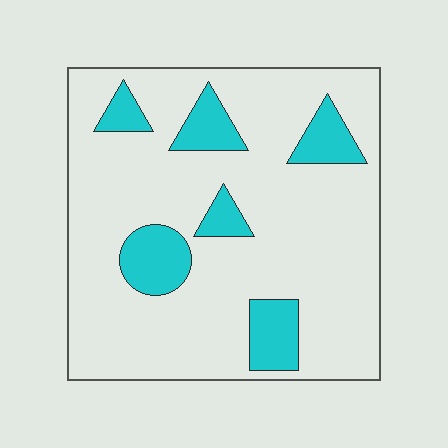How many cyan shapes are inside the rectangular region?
6.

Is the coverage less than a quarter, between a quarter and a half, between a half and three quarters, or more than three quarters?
Less than a quarter.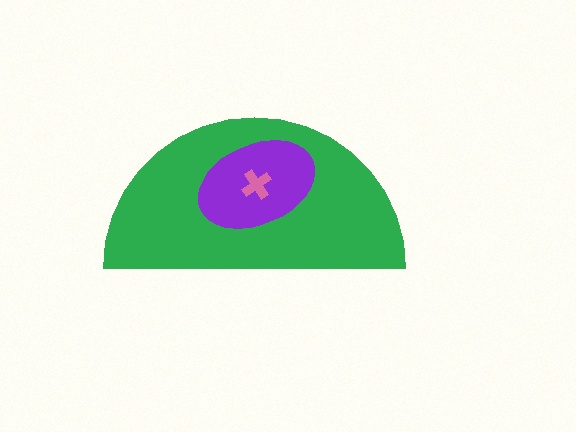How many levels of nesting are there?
3.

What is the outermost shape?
The green semicircle.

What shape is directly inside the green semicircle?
The purple ellipse.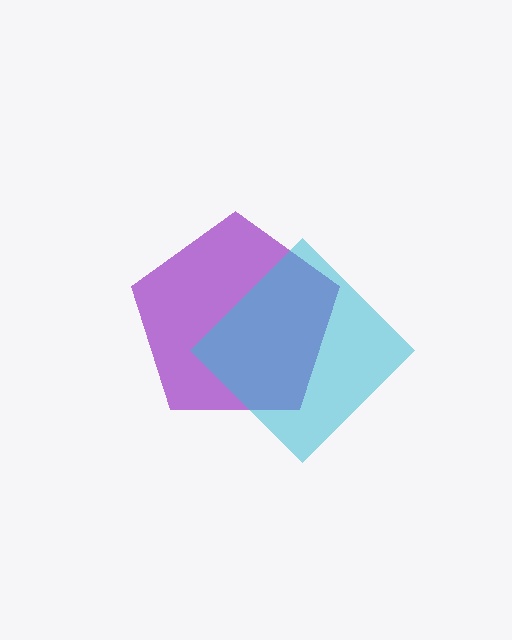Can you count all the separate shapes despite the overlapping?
Yes, there are 2 separate shapes.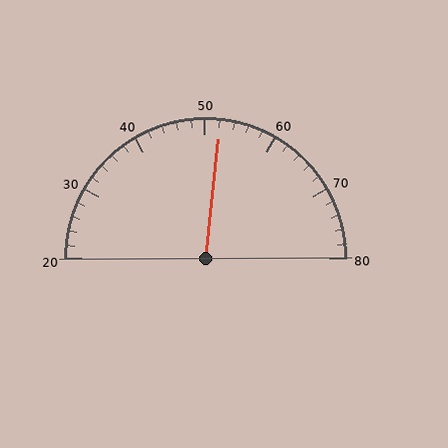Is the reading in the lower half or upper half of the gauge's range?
The reading is in the upper half of the range (20 to 80).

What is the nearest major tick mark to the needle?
The nearest major tick mark is 50.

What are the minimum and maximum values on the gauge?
The gauge ranges from 20 to 80.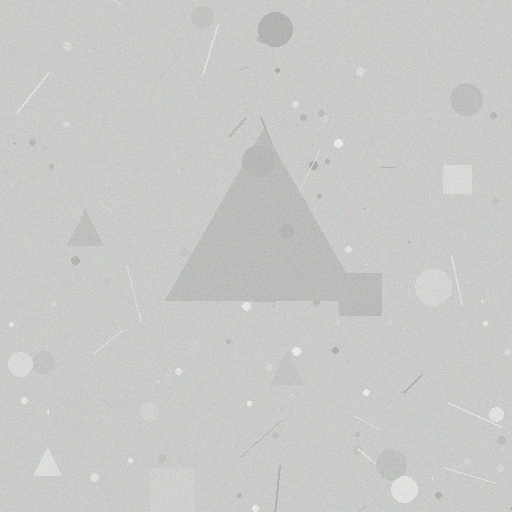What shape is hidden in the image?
A triangle is hidden in the image.